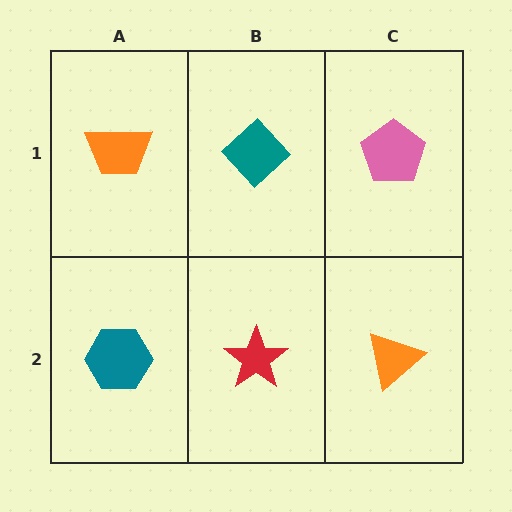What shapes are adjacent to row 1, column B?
A red star (row 2, column B), an orange trapezoid (row 1, column A), a pink pentagon (row 1, column C).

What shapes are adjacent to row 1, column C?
An orange triangle (row 2, column C), a teal diamond (row 1, column B).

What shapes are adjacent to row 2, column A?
An orange trapezoid (row 1, column A), a red star (row 2, column B).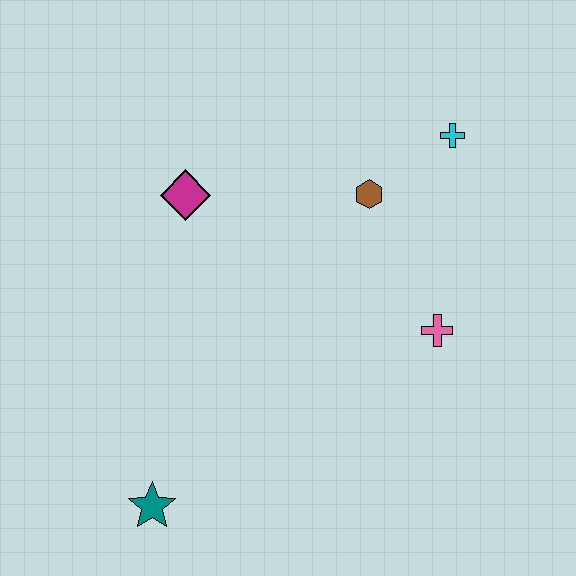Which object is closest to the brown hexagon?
The cyan cross is closest to the brown hexagon.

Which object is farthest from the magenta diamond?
The teal star is farthest from the magenta diamond.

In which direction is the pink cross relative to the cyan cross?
The pink cross is below the cyan cross.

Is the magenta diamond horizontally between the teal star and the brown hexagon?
Yes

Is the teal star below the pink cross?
Yes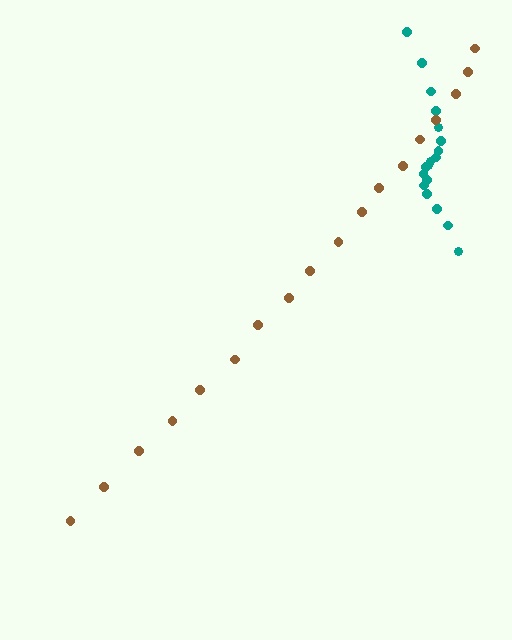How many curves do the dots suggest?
There are 2 distinct paths.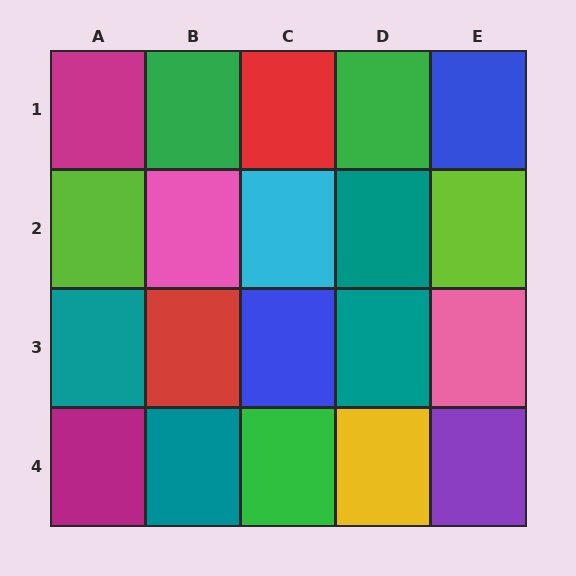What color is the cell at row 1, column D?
Green.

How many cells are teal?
4 cells are teal.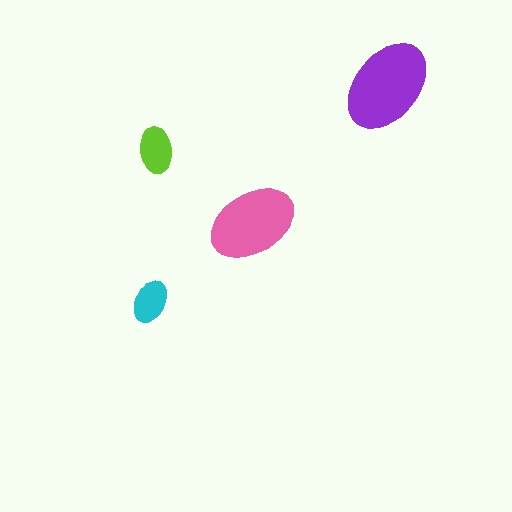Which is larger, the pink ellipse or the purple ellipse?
The purple one.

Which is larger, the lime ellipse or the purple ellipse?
The purple one.